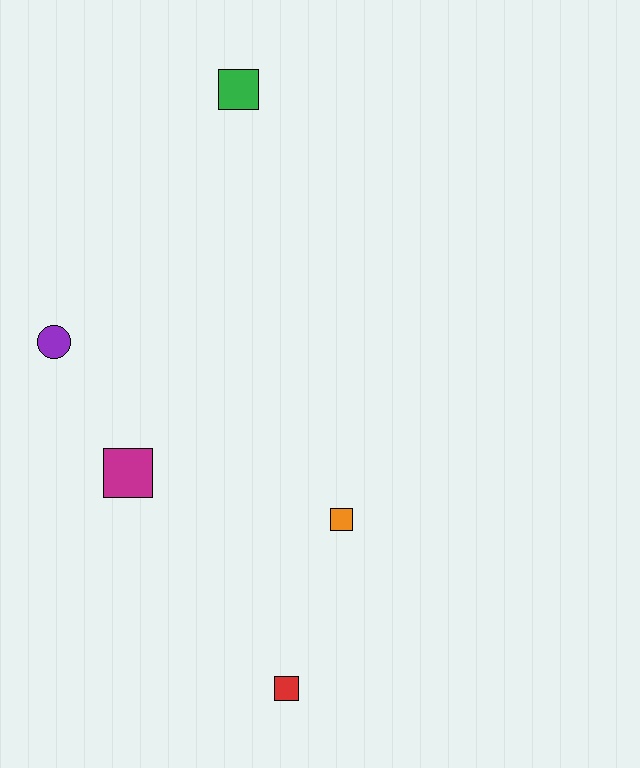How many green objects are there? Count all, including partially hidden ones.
There is 1 green object.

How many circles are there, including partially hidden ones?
There is 1 circle.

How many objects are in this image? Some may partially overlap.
There are 5 objects.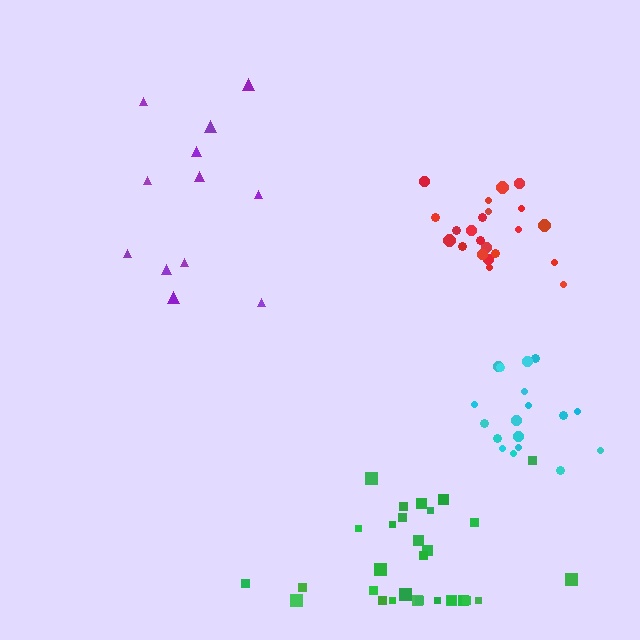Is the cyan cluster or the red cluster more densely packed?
Red.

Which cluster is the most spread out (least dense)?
Purple.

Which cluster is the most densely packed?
Red.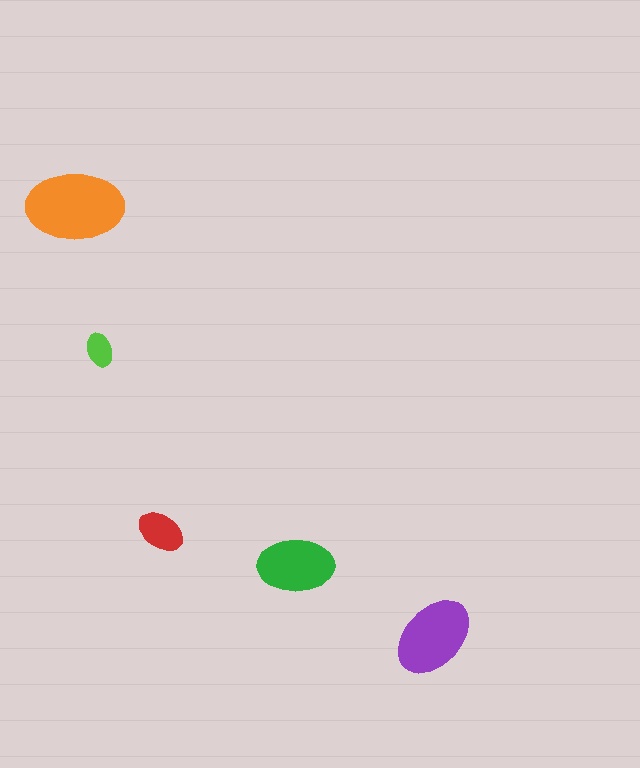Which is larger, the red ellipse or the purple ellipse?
The purple one.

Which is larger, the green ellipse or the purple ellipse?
The purple one.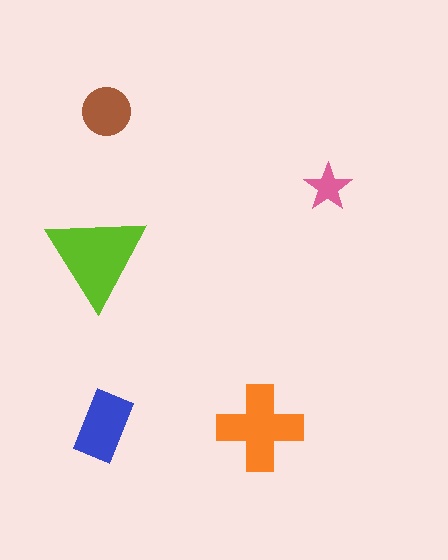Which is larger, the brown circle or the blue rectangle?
The blue rectangle.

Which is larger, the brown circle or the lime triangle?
The lime triangle.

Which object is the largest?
The lime triangle.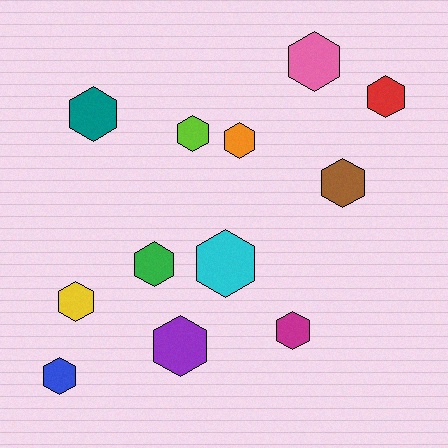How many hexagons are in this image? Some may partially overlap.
There are 12 hexagons.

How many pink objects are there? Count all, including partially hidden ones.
There is 1 pink object.